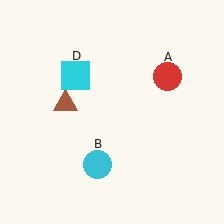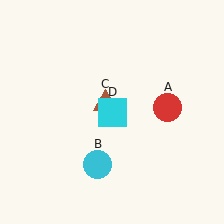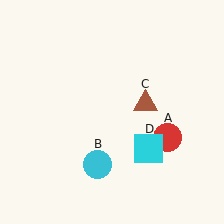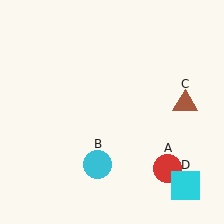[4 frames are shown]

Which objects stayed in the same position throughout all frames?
Cyan circle (object B) remained stationary.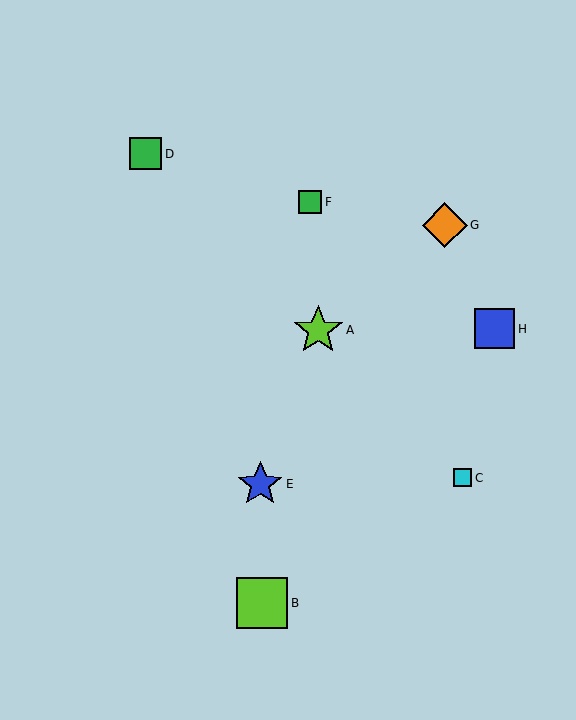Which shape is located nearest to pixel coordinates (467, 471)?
The cyan square (labeled C) at (463, 478) is nearest to that location.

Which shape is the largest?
The lime square (labeled B) is the largest.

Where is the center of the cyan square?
The center of the cyan square is at (463, 478).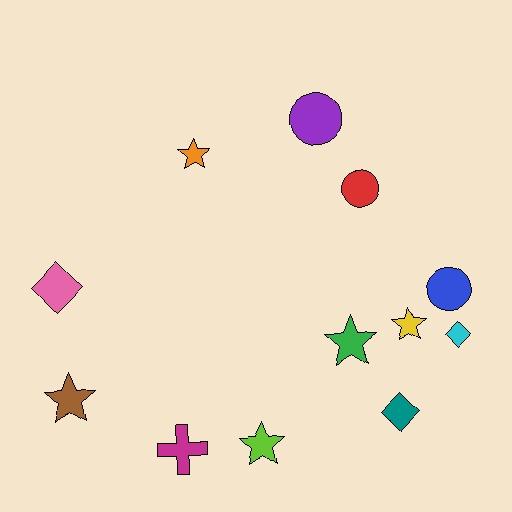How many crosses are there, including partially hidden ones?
There is 1 cross.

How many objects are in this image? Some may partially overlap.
There are 12 objects.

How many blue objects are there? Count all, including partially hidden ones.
There is 1 blue object.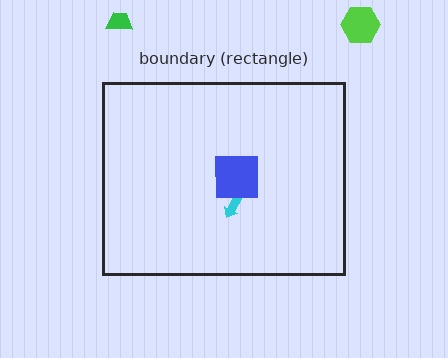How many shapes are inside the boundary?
2 inside, 2 outside.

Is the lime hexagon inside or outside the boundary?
Outside.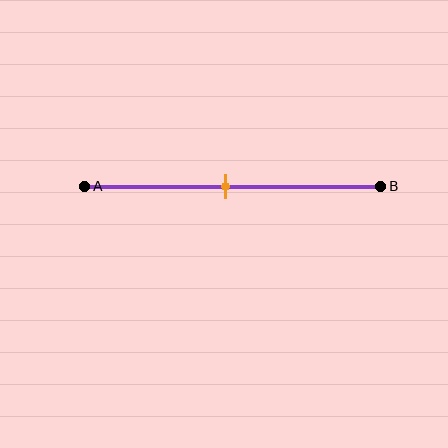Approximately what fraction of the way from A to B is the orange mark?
The orange mark is approximately 50% of the way from A to B.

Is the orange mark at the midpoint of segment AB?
Yes, the mark is approximately at the midpoint.